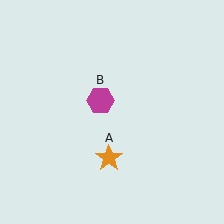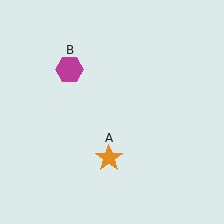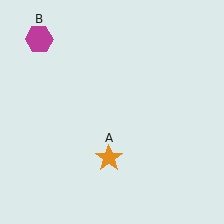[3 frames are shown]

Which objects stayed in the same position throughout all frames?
Orange star (object A) remained stationary.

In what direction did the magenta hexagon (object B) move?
The magenta hexagon (object B) moved up and to the left.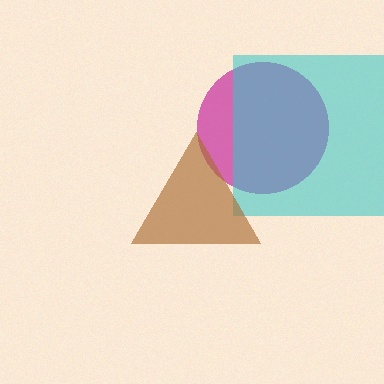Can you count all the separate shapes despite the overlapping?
Yes, there are 3 separate shapes.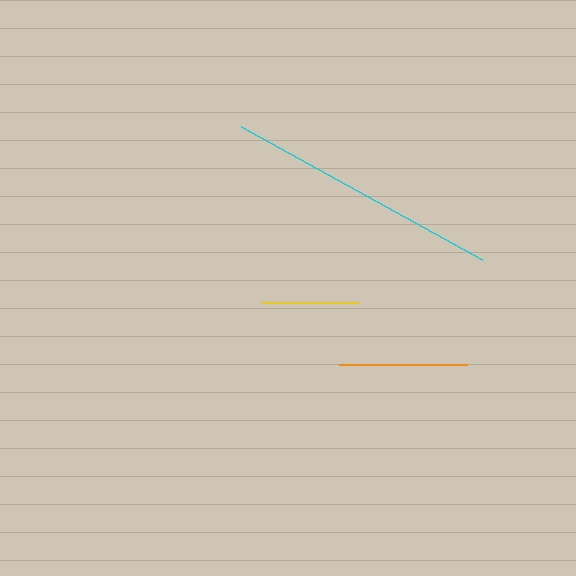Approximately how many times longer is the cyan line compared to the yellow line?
The cyan line is approximately 2.8 times the length of the yellow line.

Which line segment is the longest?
The cyan line is the longest at approximately 275 pixels.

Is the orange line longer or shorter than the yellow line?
The orange line is longer than the yellow line.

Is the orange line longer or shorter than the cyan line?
The cyan line is longer than the orange line.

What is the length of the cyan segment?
The cyan segment is approximately 275 pixels long.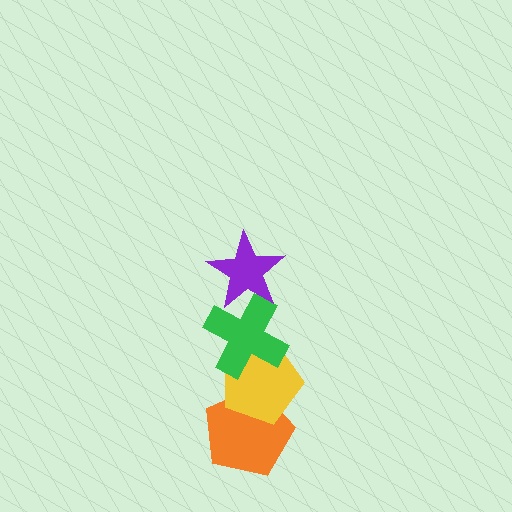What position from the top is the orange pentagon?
The orange pentagon is 4th from the top.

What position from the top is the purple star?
The purple star is 1st from the top.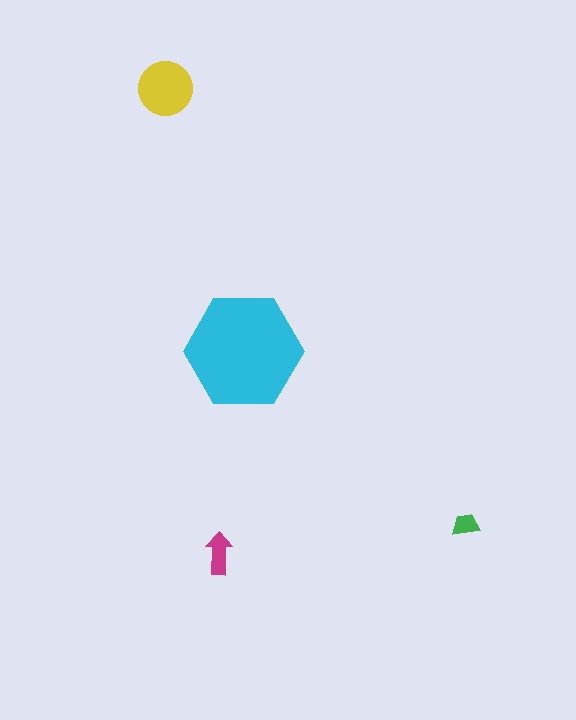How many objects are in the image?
There are 4 objects in the image.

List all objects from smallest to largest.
The green trapezoid, the magenta arrow, the yellow circle, the cyan hexagon.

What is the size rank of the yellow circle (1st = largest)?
2nd.